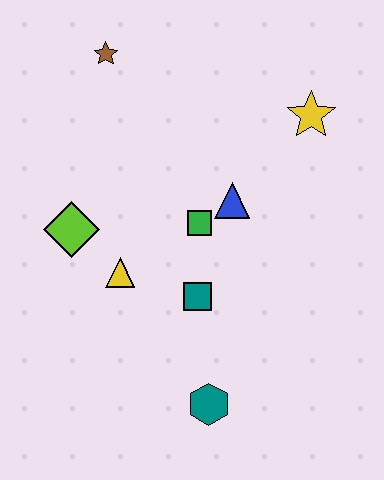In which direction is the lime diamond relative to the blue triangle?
The lime diamond is to the left of the blue triangle.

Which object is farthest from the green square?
The brown star is farthest from the green square.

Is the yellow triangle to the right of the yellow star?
No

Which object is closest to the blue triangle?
The green square is closest to the blue triangle.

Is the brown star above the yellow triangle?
Yes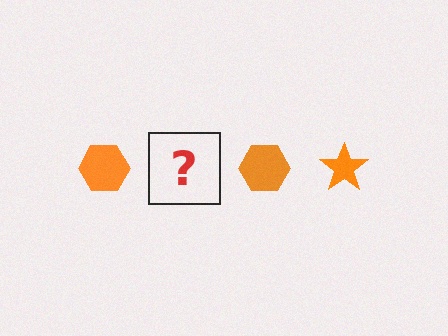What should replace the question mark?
The question mark should be replaced with an orange star.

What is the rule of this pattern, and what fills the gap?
The rule is that the pattern cycles through hexagon, star shapes in orange. The gap should be filled with an orange star.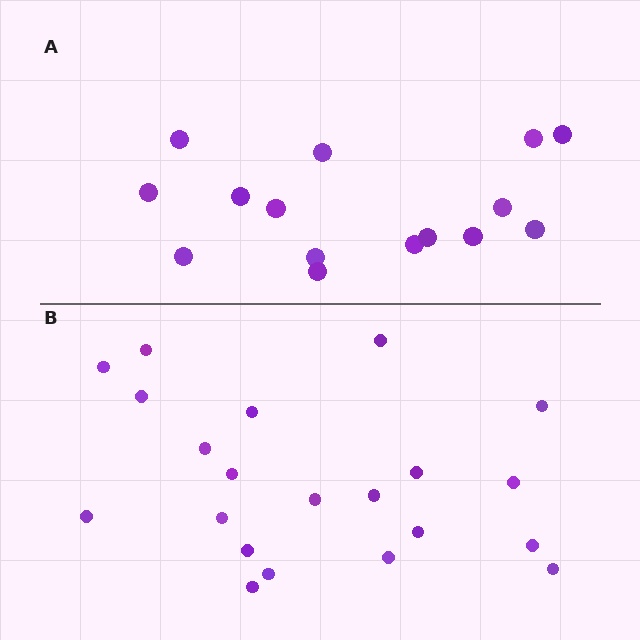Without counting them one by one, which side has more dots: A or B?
Region B (the bottom region) has more dots.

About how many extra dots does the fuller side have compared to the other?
Region B has about 6 more dots than region A.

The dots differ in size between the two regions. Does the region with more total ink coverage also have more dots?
No. Region A has more total ink coverage because its dots are larger, but region B actually contains more individual dots. Total area can be misleading — the number of items is what matters here.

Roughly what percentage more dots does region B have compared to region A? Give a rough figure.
About 40% more.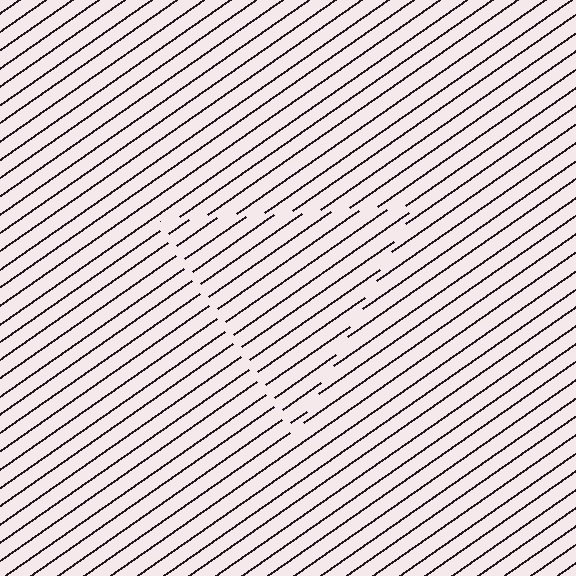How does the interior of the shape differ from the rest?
The interior of the shape contains the same grating, shifted by half a period — the contour is defined by the phase discontinuity where line-ends from the inner and outer gratings abut.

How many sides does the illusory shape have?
3 sides — the line-ends trace a triangle.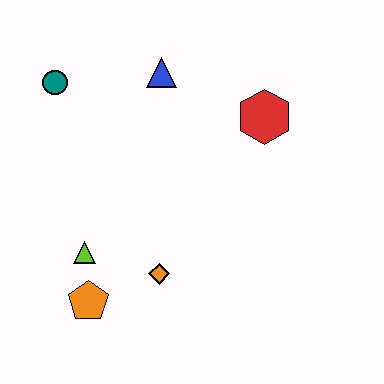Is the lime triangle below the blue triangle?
Yes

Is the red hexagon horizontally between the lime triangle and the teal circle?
No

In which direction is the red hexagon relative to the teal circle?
The red hexagon is to the right of the teal circle.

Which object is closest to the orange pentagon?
The lime triangle is closest to the orange pentagon.